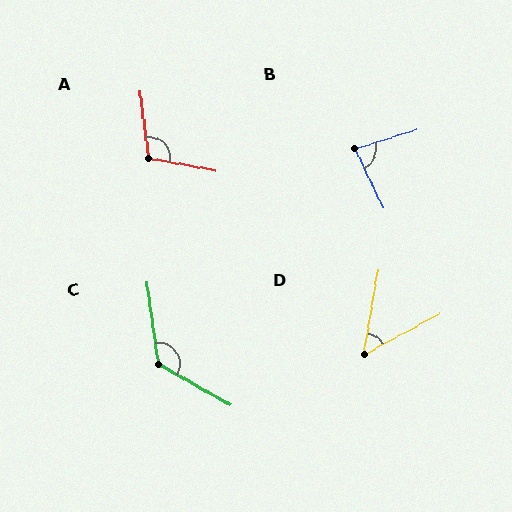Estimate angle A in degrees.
Approximately 108 degrees.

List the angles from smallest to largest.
D (52°), B (81°), A (108°), C (127°).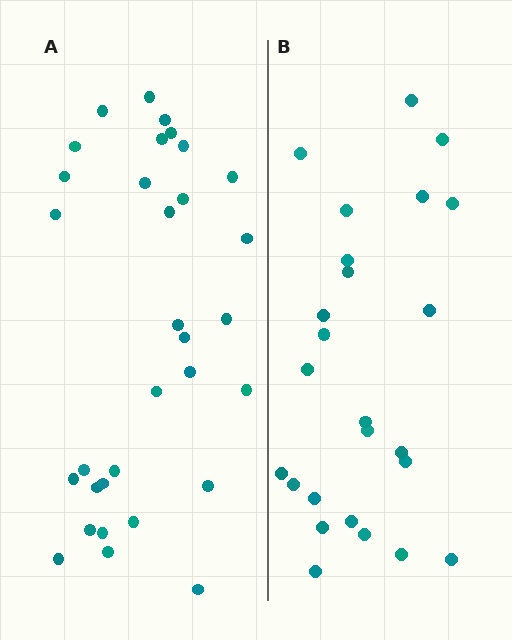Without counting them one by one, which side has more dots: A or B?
Region A (the left region) has more dots.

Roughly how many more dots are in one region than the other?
Region A has roughly 8 or so more dots than region B.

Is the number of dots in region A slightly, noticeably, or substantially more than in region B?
Region A has noticeably more, but not dramatically so. The ratio is roughly 1.3 to 1.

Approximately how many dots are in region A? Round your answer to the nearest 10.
About 30 dots. (The exact count is 32, which rounds to 30.)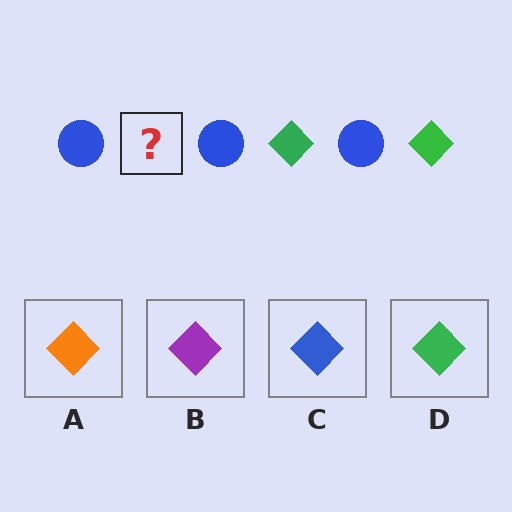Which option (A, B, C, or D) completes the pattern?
D.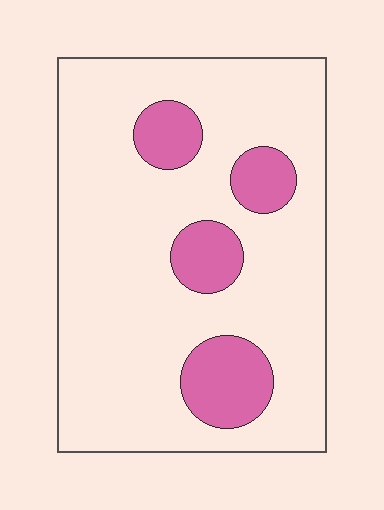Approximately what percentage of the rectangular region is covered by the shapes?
Approximately 15%.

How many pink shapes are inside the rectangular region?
4.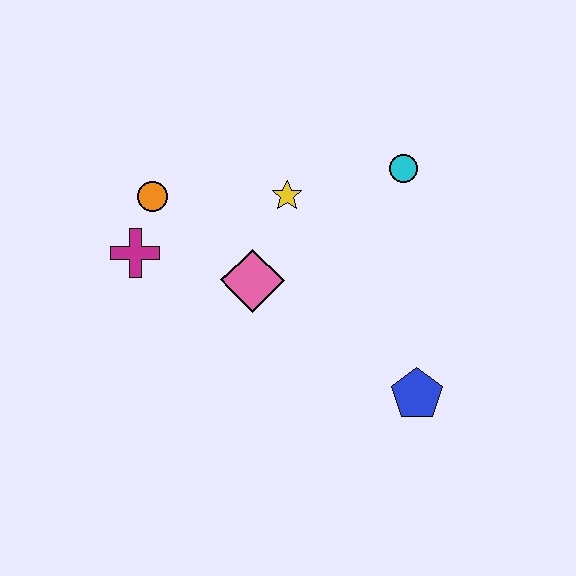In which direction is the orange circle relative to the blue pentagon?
The orange circle is to the left of the blue pentagon.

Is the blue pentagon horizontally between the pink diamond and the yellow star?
No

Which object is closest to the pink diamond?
The yellow star is closest to the pink diamond.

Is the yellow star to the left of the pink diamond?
No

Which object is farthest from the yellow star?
The blue pentagon is farthest from the yellow star.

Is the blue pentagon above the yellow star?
No